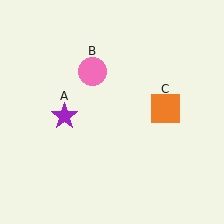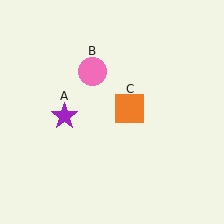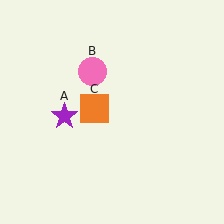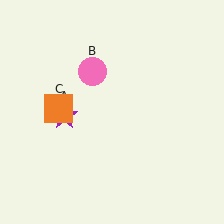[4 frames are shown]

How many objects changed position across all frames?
1 object changed position: orange square (object C).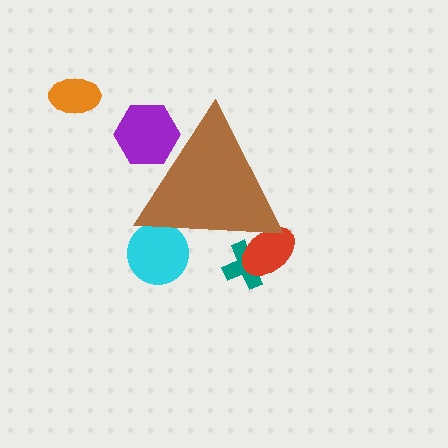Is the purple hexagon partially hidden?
Yes, the purple hexagon is partially hidden behind the brown triangle.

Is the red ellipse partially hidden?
Yes, the red ellipse is partially hidden behind the brown triangle.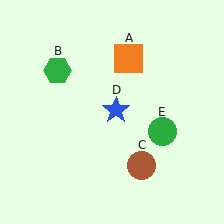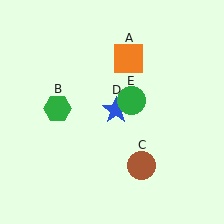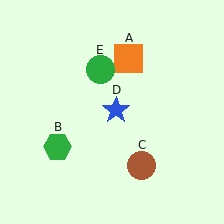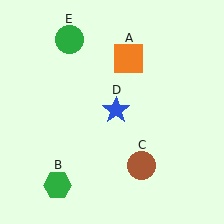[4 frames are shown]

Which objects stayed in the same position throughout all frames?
Orange square (object A) and brown circle (object C) and blue star (object D) remained stationary.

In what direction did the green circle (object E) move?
The green circle (object E) moved up and to the left.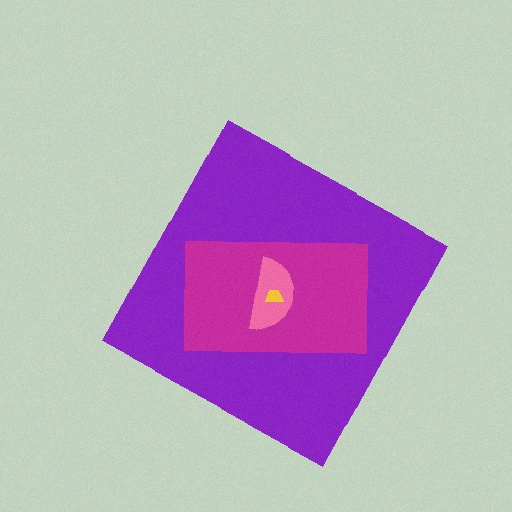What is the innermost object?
The yellow trapezoid.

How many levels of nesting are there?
4.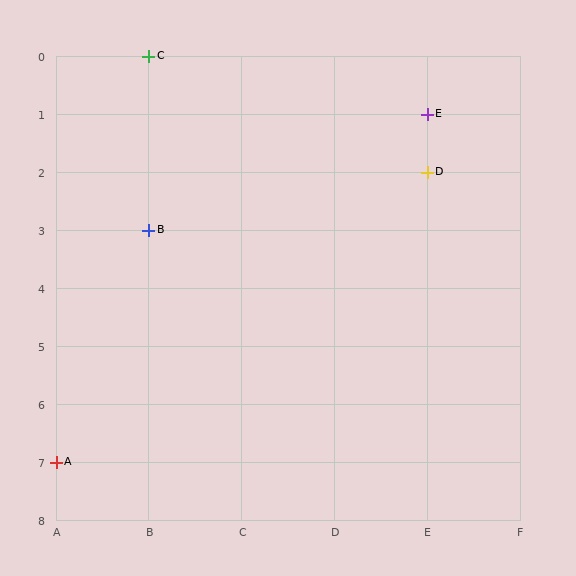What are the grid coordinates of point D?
Point D is at grid coordinates (E, 2).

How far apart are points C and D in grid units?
Points C and D are 3 columns and 2 rows apart (about 3.6 grid units diagonally).